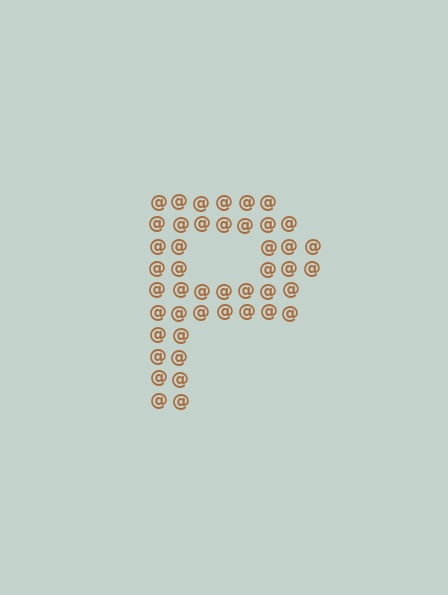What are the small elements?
The small elements are at signs.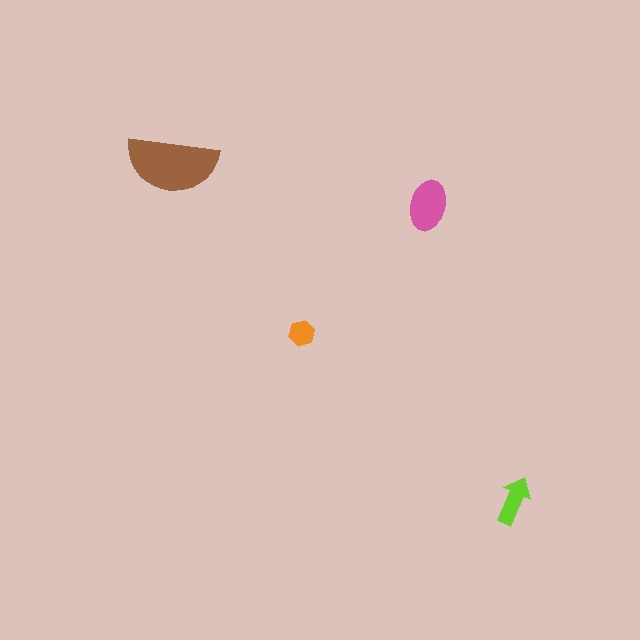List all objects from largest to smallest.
The brown semicircle, the pink ellipse, the lime arrow, the orange hexagon.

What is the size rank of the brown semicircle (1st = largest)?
1st.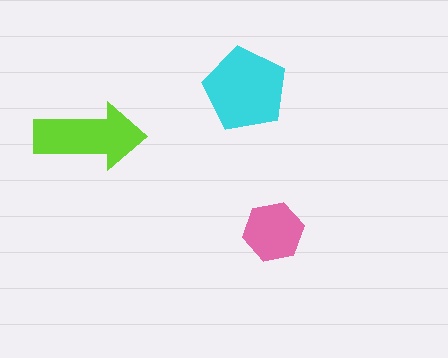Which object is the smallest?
The pink hexagon.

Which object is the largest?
The cyan pentagon.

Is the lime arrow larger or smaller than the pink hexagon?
Larger.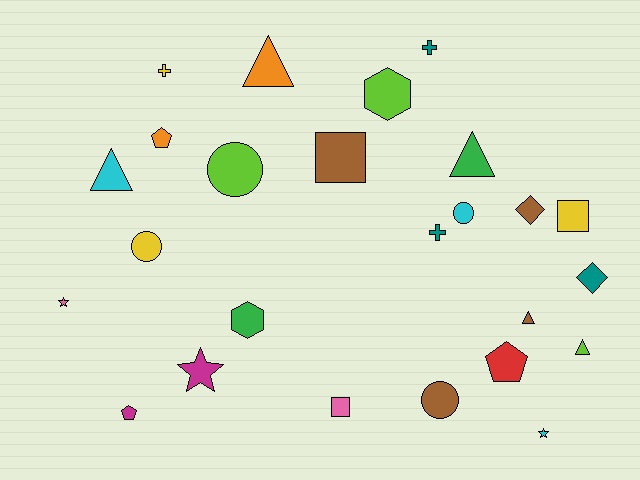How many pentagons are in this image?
There are 3 pentagons.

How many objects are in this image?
There are 25 objects.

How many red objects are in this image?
There is 1 red object.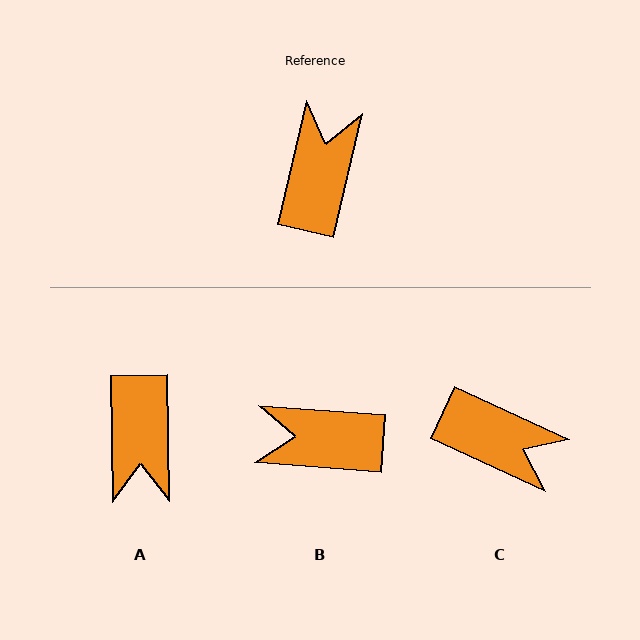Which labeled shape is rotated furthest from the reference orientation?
A, about 166 degrees away.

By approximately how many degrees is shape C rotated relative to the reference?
Approximately 102 degrees clockwise.